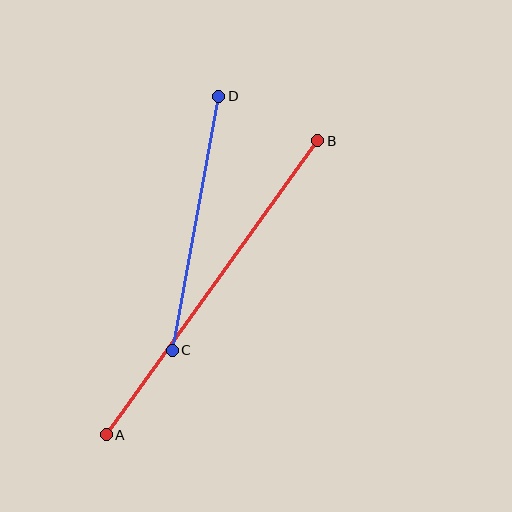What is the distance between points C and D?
The distance is approximately 259 pixels.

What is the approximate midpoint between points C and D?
The midpoint is at approximately (195, 223) pixels.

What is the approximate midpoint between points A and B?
The midpoint is at approximately (212, 288) pixels.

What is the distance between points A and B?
The distance is approximately 362 pixels.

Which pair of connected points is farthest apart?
Points A and B are farthest apart.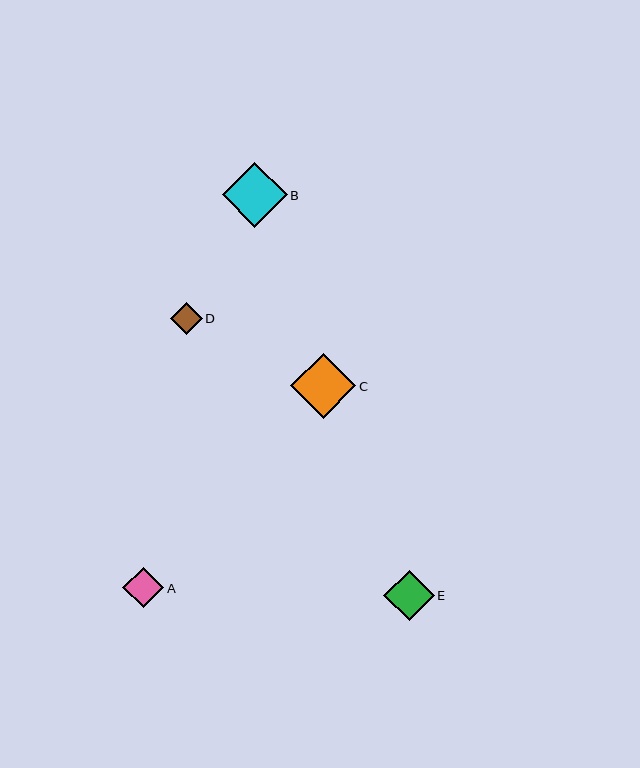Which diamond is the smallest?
Diamond D is the smallest with a size of approximately 32 pixels.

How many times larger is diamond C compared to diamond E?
Diamond C is approximately 1.3 times the size of diamond E.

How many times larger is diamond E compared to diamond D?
Diamond E is approximately 1.6 times the size of diamond D.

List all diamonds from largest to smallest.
From largest to smallest: B, C, E, A, D.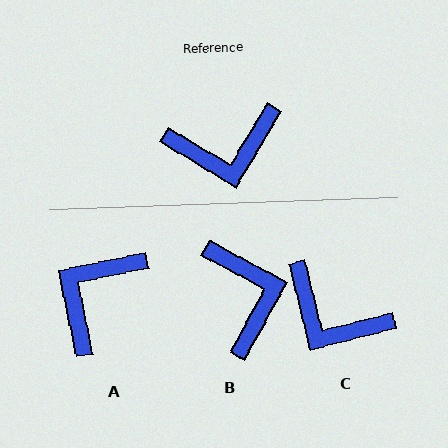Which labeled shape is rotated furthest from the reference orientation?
A, about 138 degrees away.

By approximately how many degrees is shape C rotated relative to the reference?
Approximately 45 degrees clockwise.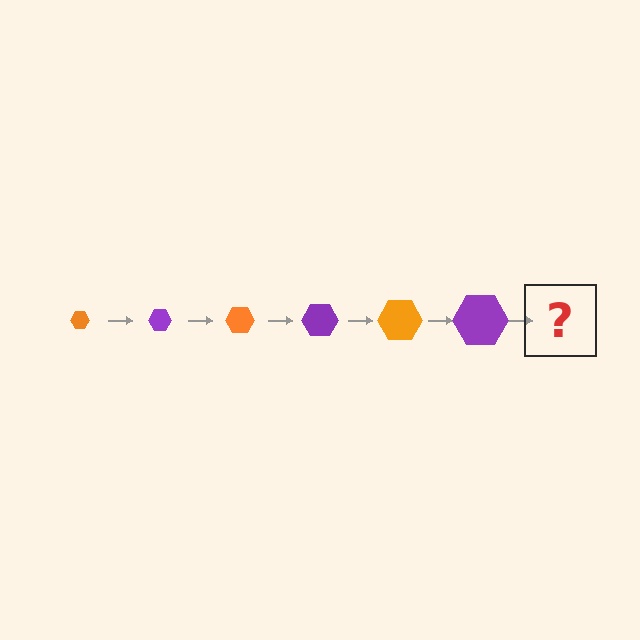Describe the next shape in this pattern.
It should be an orange hexagon, larger than the previous one.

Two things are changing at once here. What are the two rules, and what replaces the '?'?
The two rules are that the hexagon grows larger each step and the color cycles through orange and purple. The '?' should be an orange hexagon, larger than the previous one.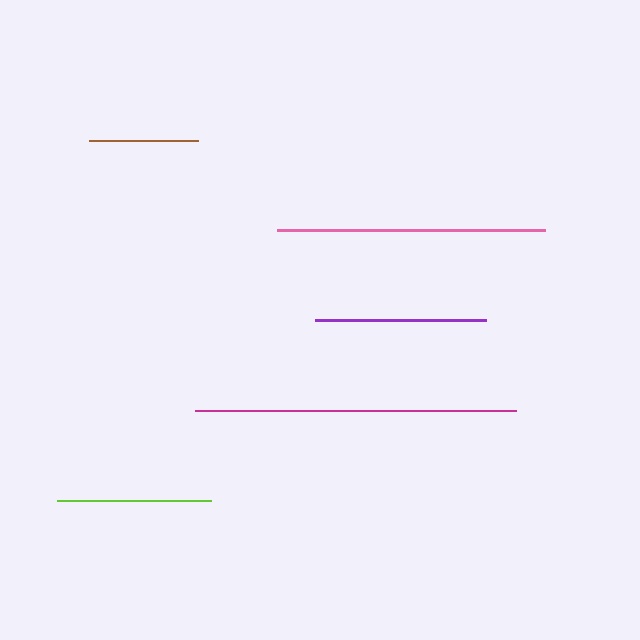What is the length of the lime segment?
The lime segment is approximately 154 pixels long.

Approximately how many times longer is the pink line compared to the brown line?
The pink line is approximately 2.5 times the length of the brown line.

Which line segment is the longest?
The magenta line is the longest at approximately 321 pixels.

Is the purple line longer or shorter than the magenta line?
The magenta line is longer than the purple line.